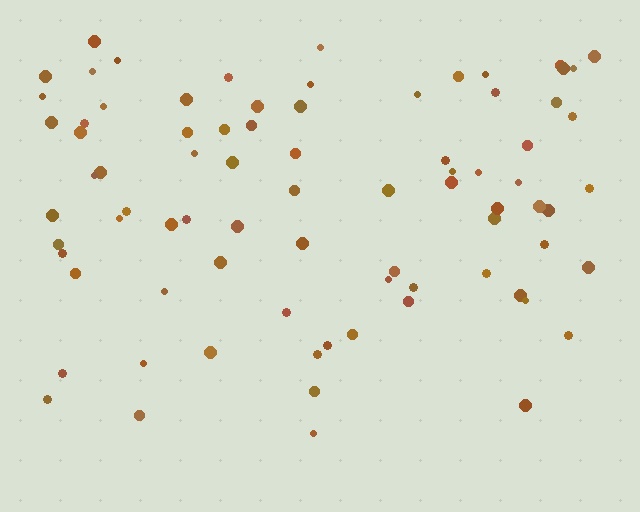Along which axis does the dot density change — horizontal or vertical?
Vertical.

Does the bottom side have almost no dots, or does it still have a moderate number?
Still a moderate number, just noticeably fewer than the top.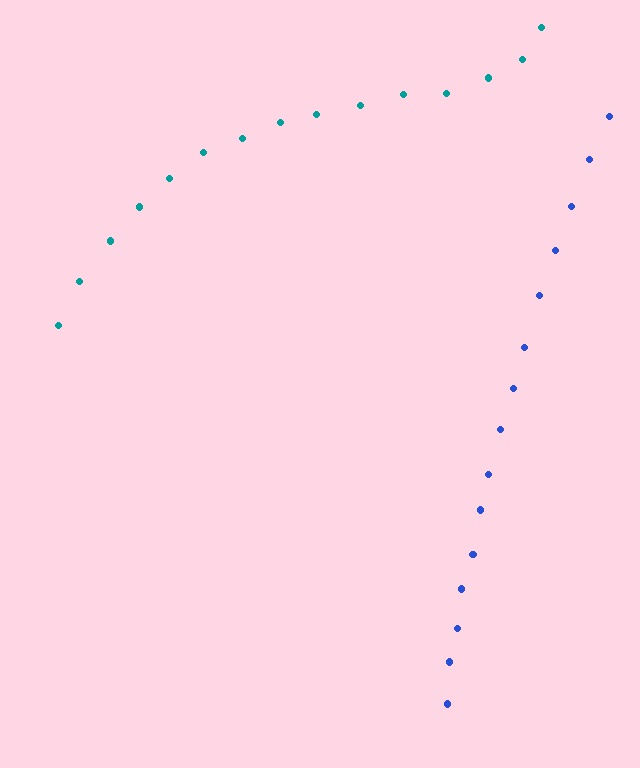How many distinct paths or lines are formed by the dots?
There are 2 distinct paths.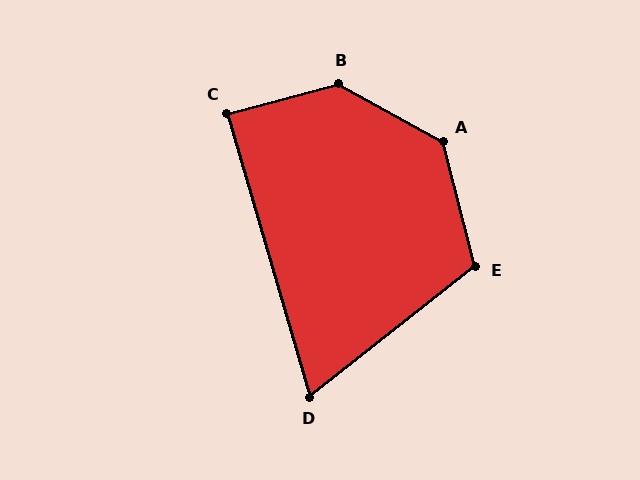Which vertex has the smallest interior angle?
D, at approximately 68 degrees.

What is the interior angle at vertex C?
Approximately 88 degrees (approximately right).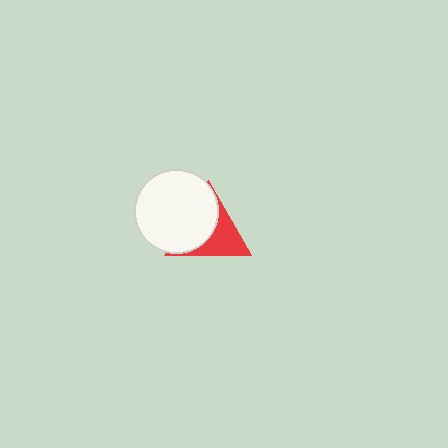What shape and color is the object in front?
The object in front is a white circle.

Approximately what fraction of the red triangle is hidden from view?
Roughly 56% of the red triangle is hidden behind the white circle.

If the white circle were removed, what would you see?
You would see the complete red triangle.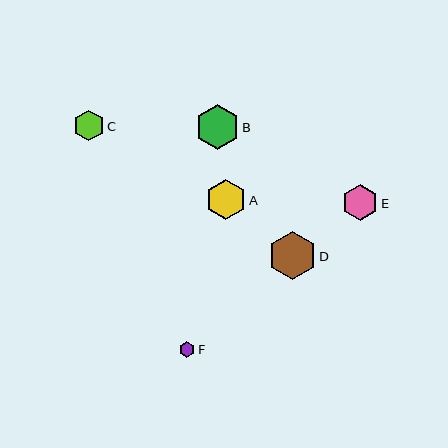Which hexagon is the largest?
Hexagon D is the largest with a size of approximately 48 pixels.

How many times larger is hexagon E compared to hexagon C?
Hexagon E is approximately 1.2 times the size of hexagon C.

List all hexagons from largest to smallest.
From largest to smallest: D, B, A, E, C, F.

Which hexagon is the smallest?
Hexagon F is the smallest with a size of approximately 16 pixels.